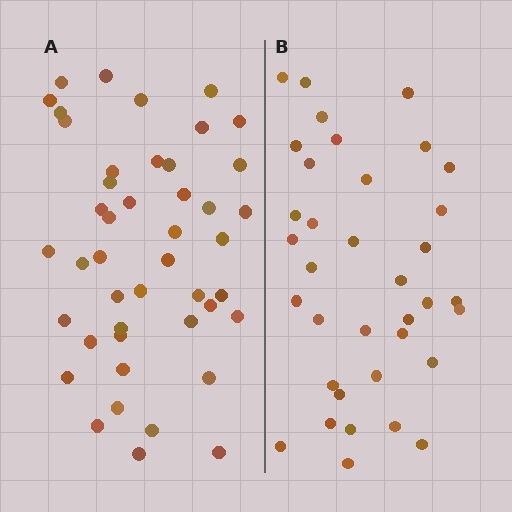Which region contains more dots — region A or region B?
Region A (the left region) has more dots.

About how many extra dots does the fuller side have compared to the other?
Region A has roughly 8 or so more dots than region B.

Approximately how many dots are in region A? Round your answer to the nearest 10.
About 40 dots. (The exact count is 45, which rounds to 40.)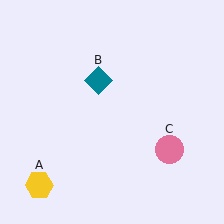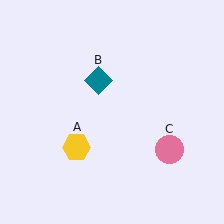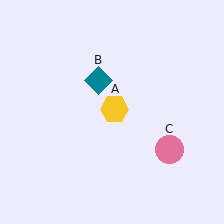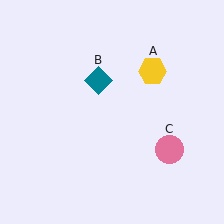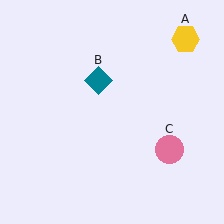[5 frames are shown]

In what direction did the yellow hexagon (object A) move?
The yellow hexagon (object A) moved up and to the right.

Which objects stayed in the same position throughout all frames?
Teal diamond (object B) and pink circle (object C) remained stationary.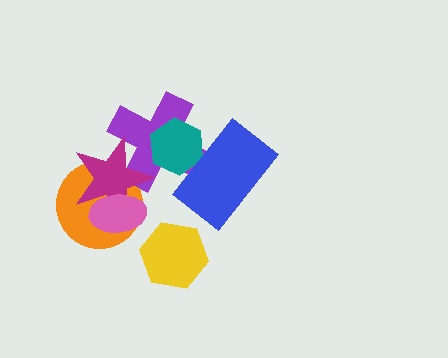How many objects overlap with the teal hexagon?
2 objects overlap with the teal hexagon.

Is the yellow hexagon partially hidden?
No, no other shape covers it.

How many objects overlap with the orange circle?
2 objects overlap with the orange circle.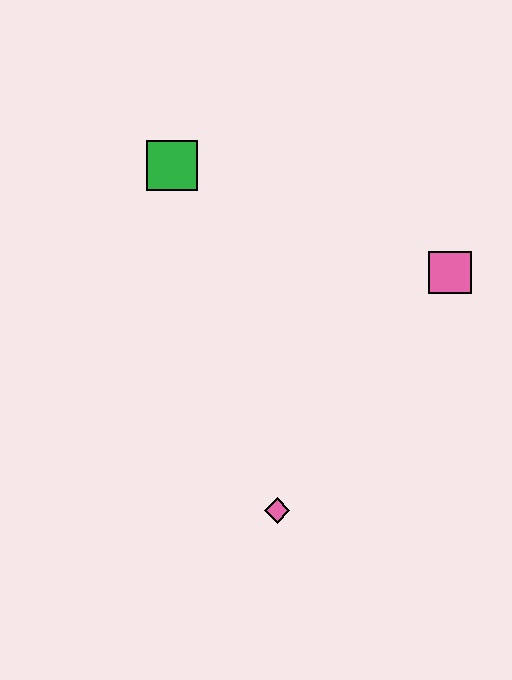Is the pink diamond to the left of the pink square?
Yes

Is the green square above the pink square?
Yes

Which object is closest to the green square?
The pink square is closest to the green square.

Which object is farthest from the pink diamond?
The green square is farthest from the pink diamond.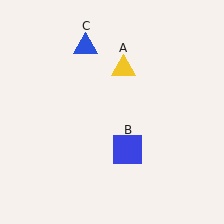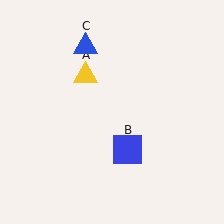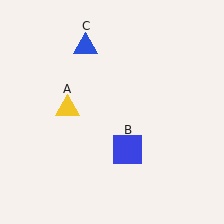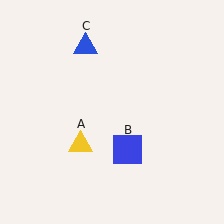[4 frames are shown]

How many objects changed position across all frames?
1 object changed position: yellow triangle (object A).